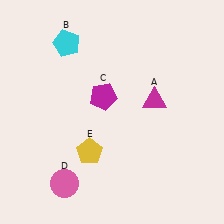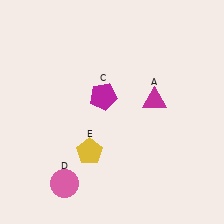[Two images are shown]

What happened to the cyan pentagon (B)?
The cyan pentagon (B) was removed in Image 2. It was in the top-left area of Image 1.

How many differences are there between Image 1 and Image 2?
There is 1 difference between the two images.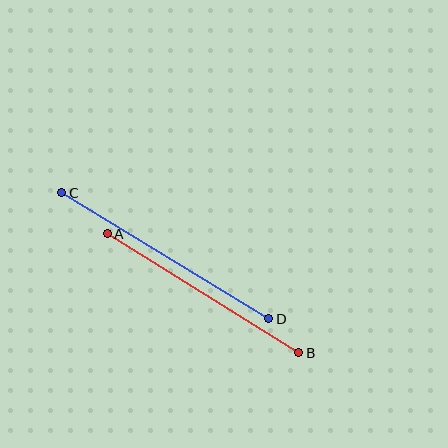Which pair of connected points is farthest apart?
Points C and D are farthest apart.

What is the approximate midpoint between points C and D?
The midpoint is at approximately (165, 256) pixels.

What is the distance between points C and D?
The distance is approximately 242 pixels.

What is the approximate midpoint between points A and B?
The midpoint is at approximately (203, 293) pixels.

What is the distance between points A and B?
The distance is approximately 225 pixels.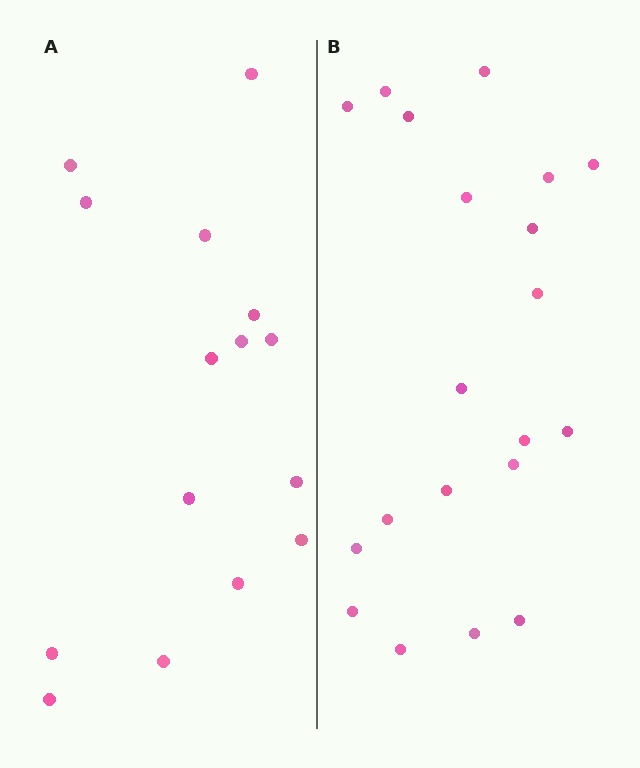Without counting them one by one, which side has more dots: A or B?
Region B (the right region) has more dots.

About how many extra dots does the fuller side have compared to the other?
Region B has about 5 more dots than region A.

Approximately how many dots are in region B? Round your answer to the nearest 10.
About 20 dots.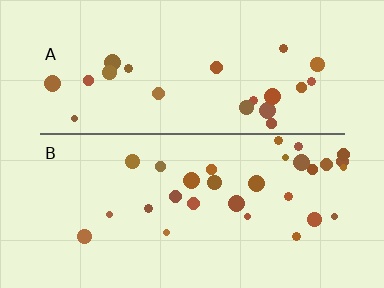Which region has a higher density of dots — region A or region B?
B (the bottom).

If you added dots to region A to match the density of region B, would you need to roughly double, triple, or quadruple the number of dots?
Approximately double.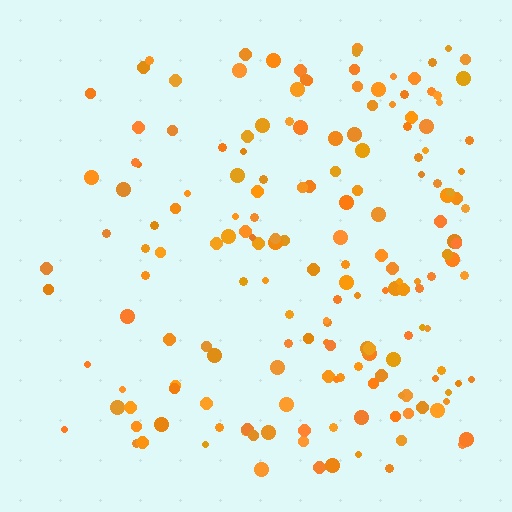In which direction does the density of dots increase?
From left to right, with the right side densest.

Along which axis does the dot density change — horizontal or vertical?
Horizontal.